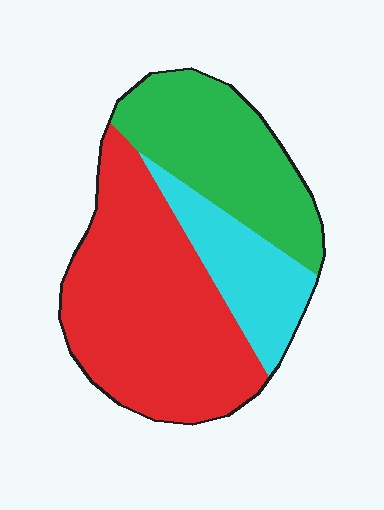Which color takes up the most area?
Red, at roughly 50%.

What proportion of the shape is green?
Green covers 31% of the shape.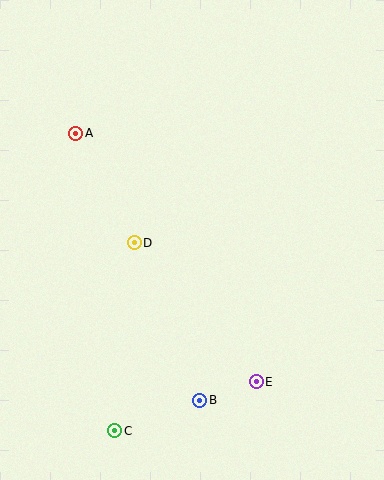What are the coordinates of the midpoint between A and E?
The midpoint between A and E is at (166, 257).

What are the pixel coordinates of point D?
Point D is at (134, 243).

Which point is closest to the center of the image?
Point D at (134, 243) is closest to the center.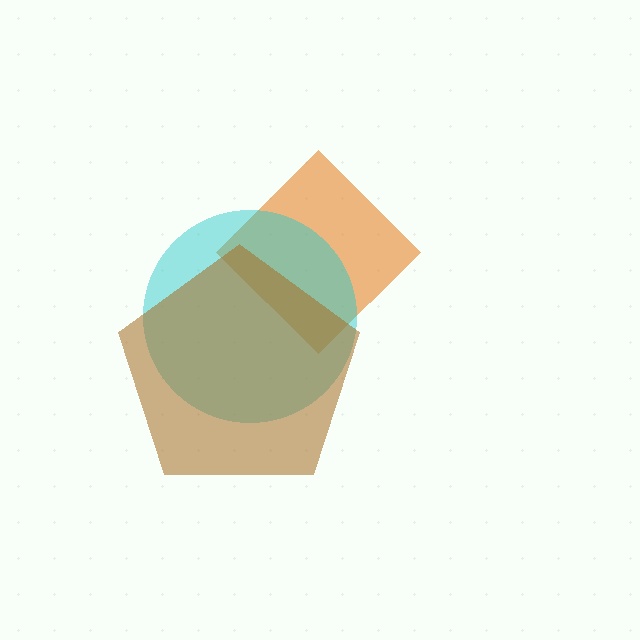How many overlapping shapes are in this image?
There are 3 overlapping shapes in the image.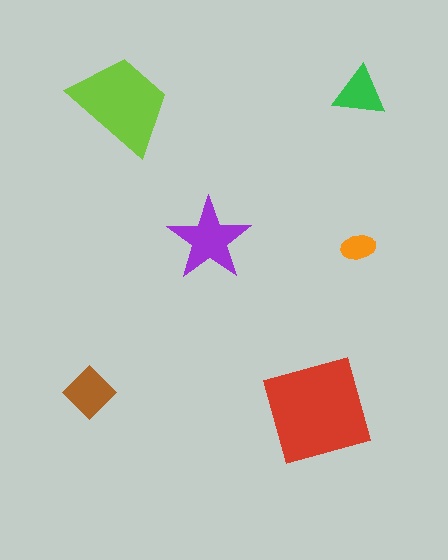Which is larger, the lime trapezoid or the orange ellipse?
The lime trapezoid.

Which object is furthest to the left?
The brown diamond is leftmost.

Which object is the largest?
The red square.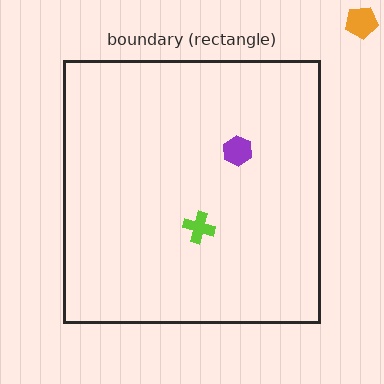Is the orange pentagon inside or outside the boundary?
Outside.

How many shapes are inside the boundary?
2 inside, 1 outside.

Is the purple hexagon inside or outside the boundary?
Inside.